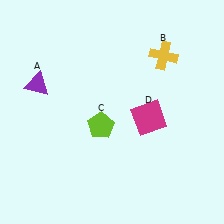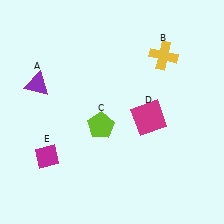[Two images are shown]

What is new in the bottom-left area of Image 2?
A magenta diamond (E) was added in the bottom-left area of Image 2.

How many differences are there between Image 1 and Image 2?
There is 1 difference between the two images.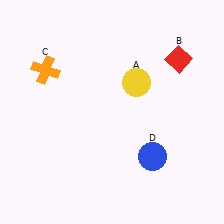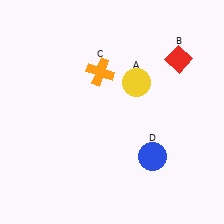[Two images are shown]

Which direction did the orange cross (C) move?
The orange cross (C) moved right.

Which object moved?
The orange cross (C) moved right.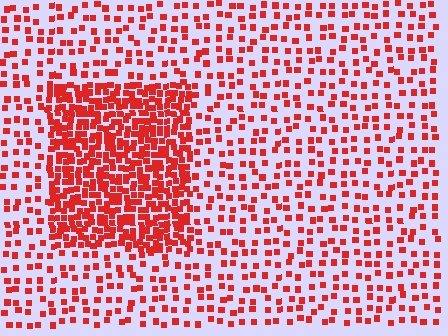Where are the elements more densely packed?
The elements are more densely packed inside the rectangle boundary.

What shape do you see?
I see a rectangle.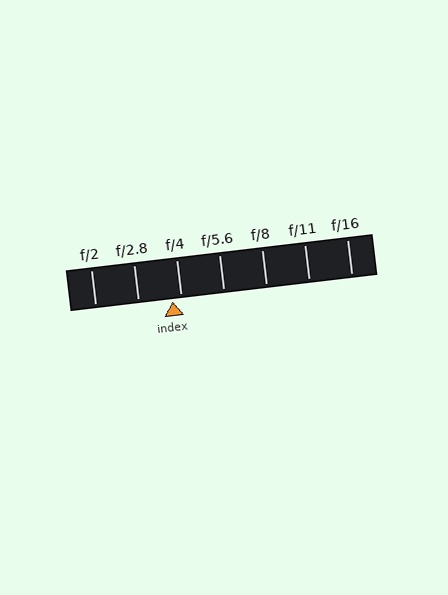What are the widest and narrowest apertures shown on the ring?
The widest aperture shown is f/2 and the narrowest is f/16.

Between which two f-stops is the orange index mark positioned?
The index mark is between f/2.8 and f/4.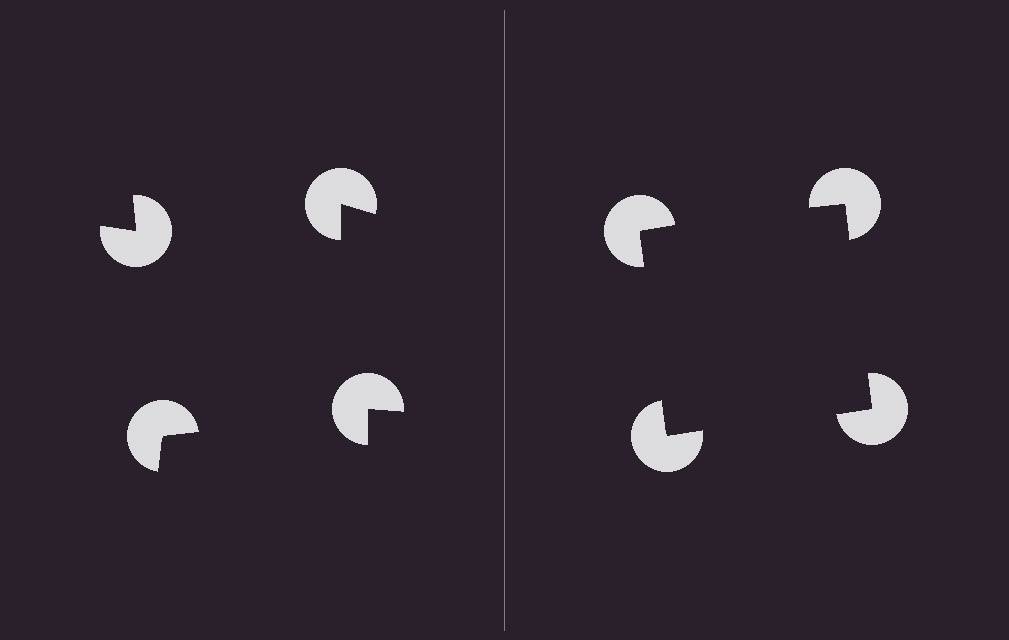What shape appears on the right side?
An illusory square.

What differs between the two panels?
The pac-man discs are positioned identically on both sides; only the wedge orientations differ. On the right they align to a square; on the left they are misaligned.